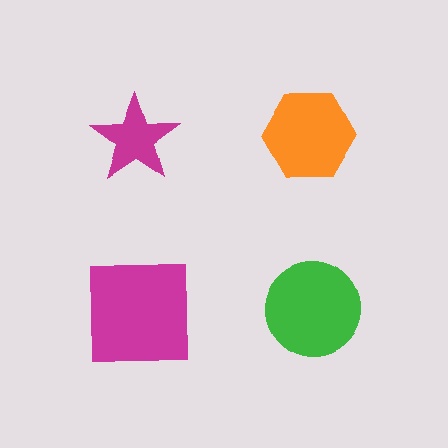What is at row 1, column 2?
An orange hexagon.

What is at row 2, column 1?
A magenta square.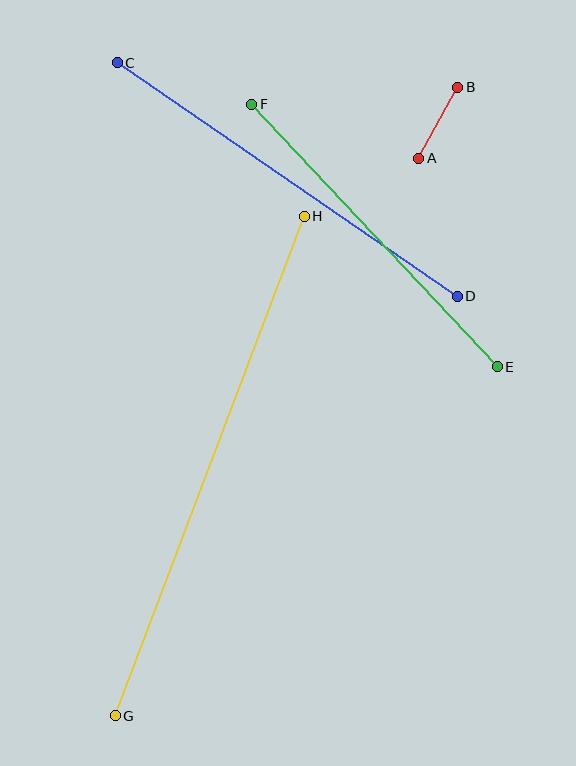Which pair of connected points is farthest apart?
Points G and H are farthest apart.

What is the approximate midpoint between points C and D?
The midpoint is at approximately (287, 179) pixels.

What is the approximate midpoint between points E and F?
The midpoint is at approximately (375, 236) pixels.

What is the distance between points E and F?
The distance is approximately 359 pixels.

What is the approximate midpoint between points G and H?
The midpoint is at approximately (210, 466) pixels.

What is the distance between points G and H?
The distance is approximately 534 pixels.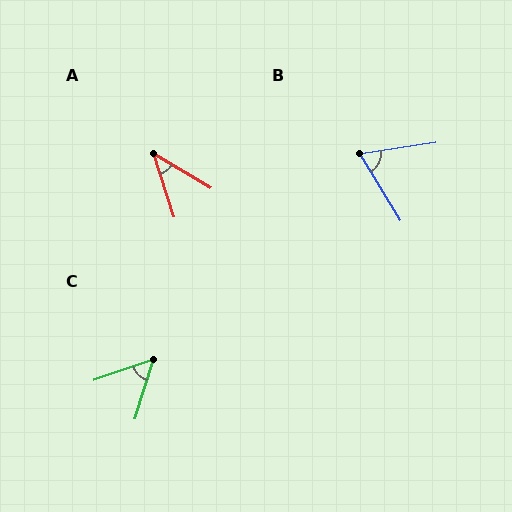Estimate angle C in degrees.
Approximately 54 degrees.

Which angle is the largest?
B, at approximately 67 degrees.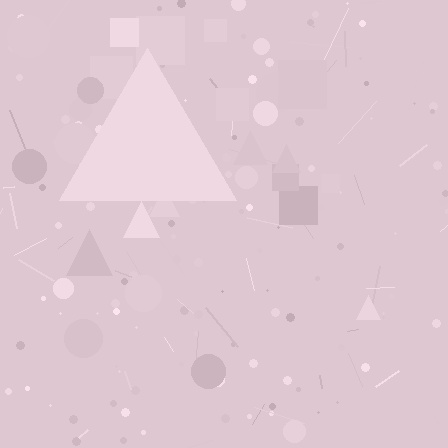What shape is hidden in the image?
A triangle is hidden in the image.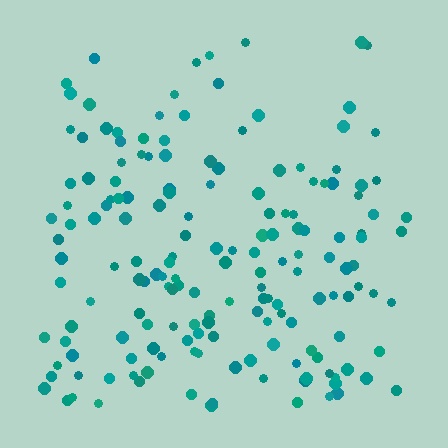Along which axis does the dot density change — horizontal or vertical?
Vertical.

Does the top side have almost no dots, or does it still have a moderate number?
Still a moderate number, just noticeably fewer than the bottom.